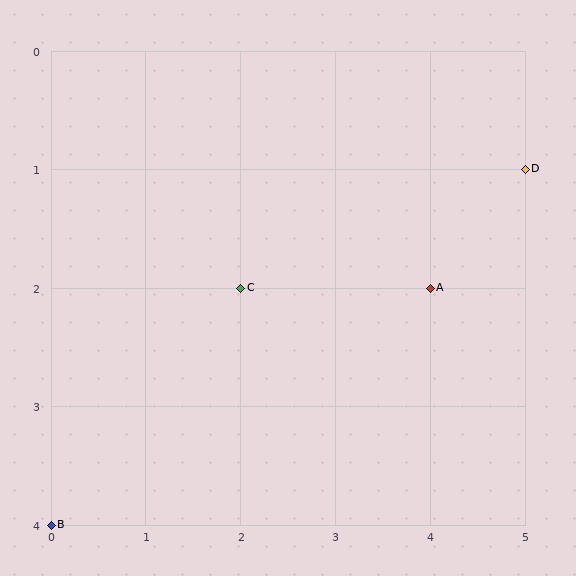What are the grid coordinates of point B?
Point B is at grid coordinates (0, 4).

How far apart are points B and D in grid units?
Points B and D are 5 columns and 3 rows apart (about 5.8 grid units diagonally).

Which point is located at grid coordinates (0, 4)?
Point B is at (0, 4).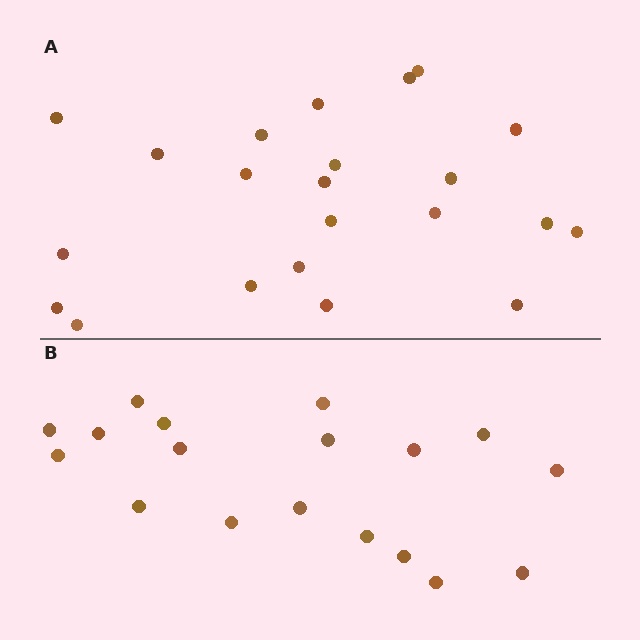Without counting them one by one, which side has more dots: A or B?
Region A (the top region) has more dots.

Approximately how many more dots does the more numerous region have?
Region A has about 4 more dots than region B.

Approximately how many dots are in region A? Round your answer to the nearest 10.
About 20 dots. (The exact count is 22, which rounds to 20.)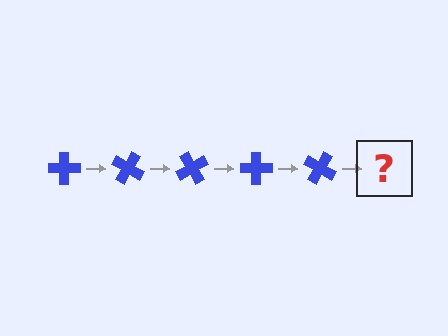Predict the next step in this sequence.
The next step is a blue cross rotated 150 degrees.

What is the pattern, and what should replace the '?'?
The pattern is that the cross rotates 30 degrees each step. The '?' should be a blue cross rotated 150 degrees.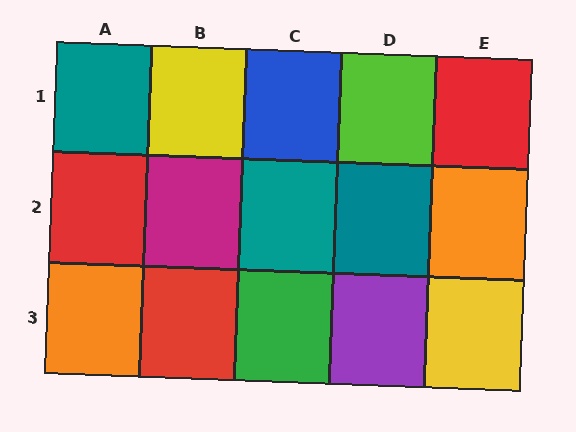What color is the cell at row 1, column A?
Teal.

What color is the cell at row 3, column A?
Orange.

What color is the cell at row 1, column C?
Blue.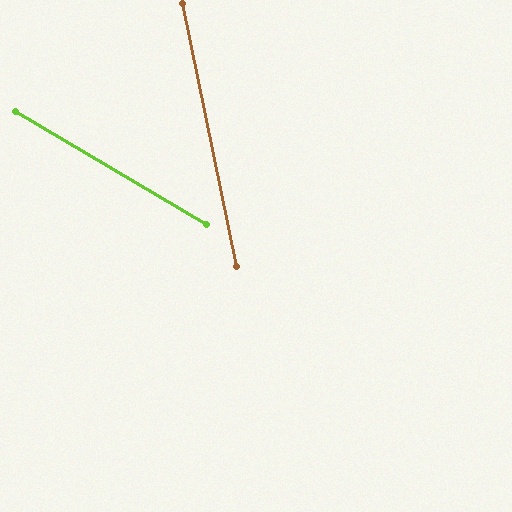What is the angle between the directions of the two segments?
Approximately 48 degrees.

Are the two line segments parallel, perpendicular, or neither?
Neither parallel nor perpendicular — they differ by about 48°.